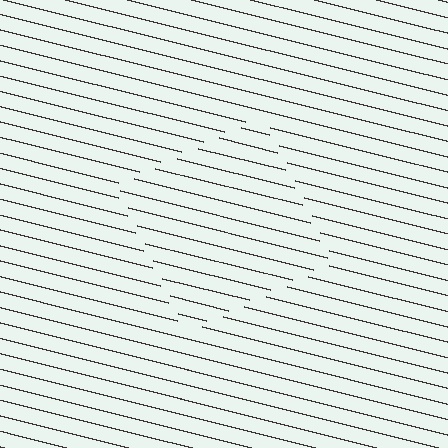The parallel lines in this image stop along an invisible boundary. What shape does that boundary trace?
An illusory square. The interior of the shape contains the same grating, shifted by half a period — the contour is defined by the phase discontinuity where line-ends from the inner and outer gratings abut.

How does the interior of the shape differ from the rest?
The interior of the shape contains the same grating, shifted by half a period — the contour is defined by the phase discontinuity where line-ends from the inner and outer gratings abut.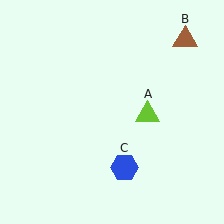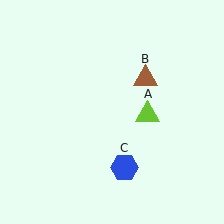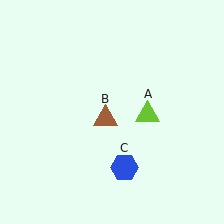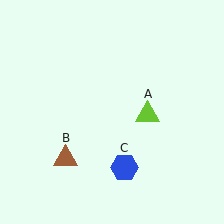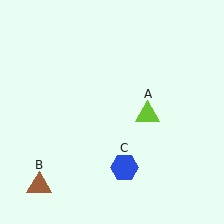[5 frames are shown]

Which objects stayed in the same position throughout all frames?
Lime triangle (object A) and blue hexagon (object C) remained stationary.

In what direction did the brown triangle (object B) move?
The brown triangle (object B) moved down and to the left.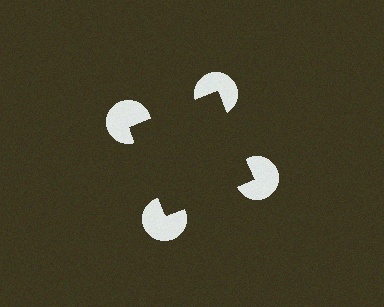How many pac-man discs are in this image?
There are 4 — one at each vertex of the illusory square.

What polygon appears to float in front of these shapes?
An illusory square — its edges are inferred from the aligned wedge cuts in the pac-man discs, not physically drawn.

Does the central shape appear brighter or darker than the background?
It typically appears slightly darker than the background, even though no actual brightness change is drawn.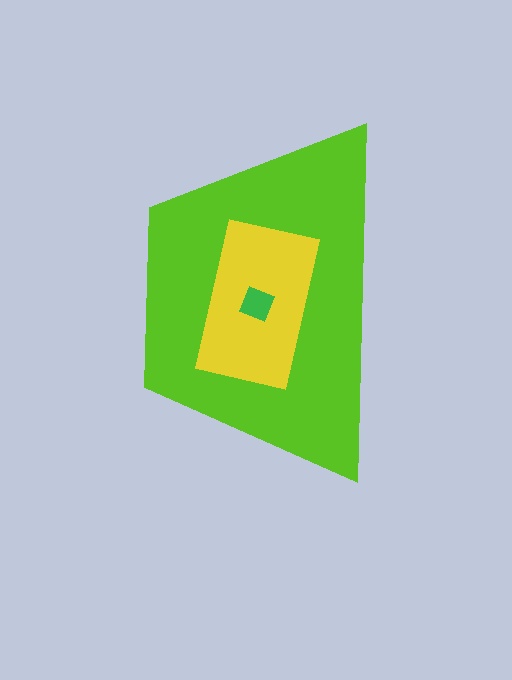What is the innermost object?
The green diamond.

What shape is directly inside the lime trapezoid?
The yellow rectangle.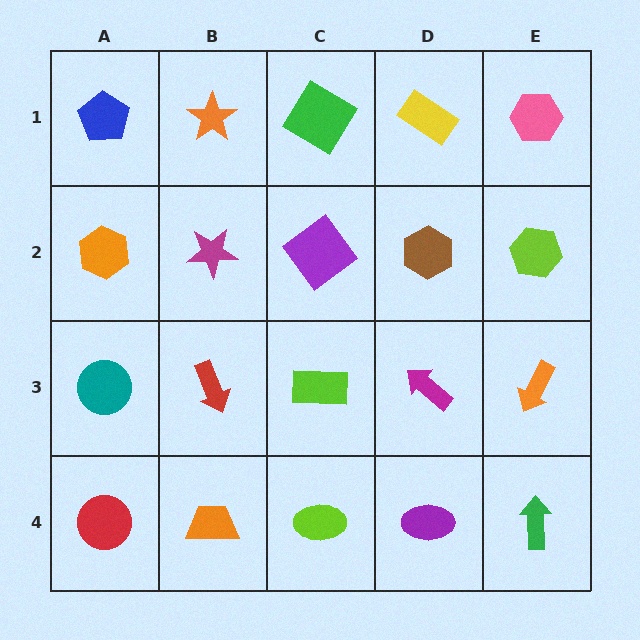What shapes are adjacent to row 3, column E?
A lime hexagon (row 2, column E), a green arrow (row 4, column E), a magenta arrow (row 3, column D).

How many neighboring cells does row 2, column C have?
4.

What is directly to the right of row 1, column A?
An orange star.